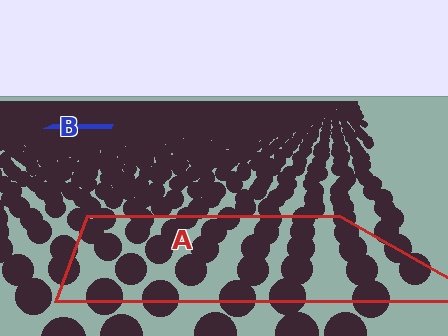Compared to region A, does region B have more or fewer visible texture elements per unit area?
Region B has more texture elements per unit area — they are packed more densely because it is farther away.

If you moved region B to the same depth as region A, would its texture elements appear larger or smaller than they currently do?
They would appear larger. At a closer depth, the same texture elements are projected at a bigger on-screen size.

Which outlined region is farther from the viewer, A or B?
Region B is farther from the viewer — the texture elements inside it appear smaller and more densely packed.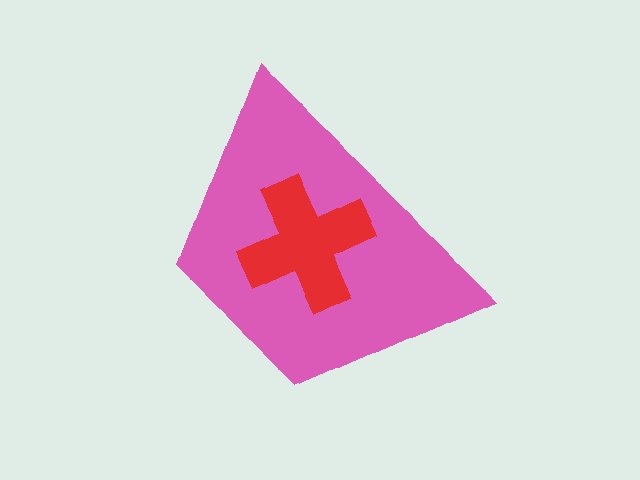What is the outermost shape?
The pink trapezoid.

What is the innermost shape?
The red cross.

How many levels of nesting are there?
2.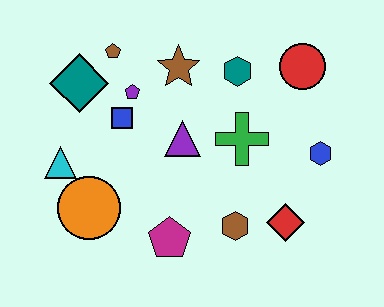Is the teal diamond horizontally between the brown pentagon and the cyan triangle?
Yes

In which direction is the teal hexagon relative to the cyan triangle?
The teal hexagon is to the right of the cyan triangle.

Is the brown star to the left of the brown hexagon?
Yes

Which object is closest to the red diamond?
The brown hexagon is closest to the red diamond.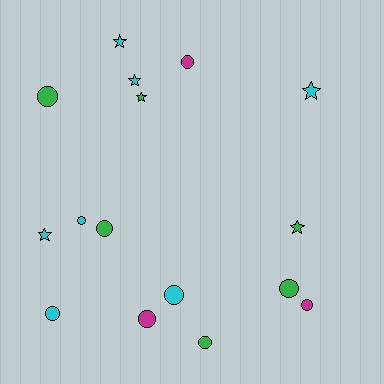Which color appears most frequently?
Cyan, with 7 objects.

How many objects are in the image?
There are 16 objects.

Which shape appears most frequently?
Circle, with 10 objects.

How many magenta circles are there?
There are 3 magenta circles.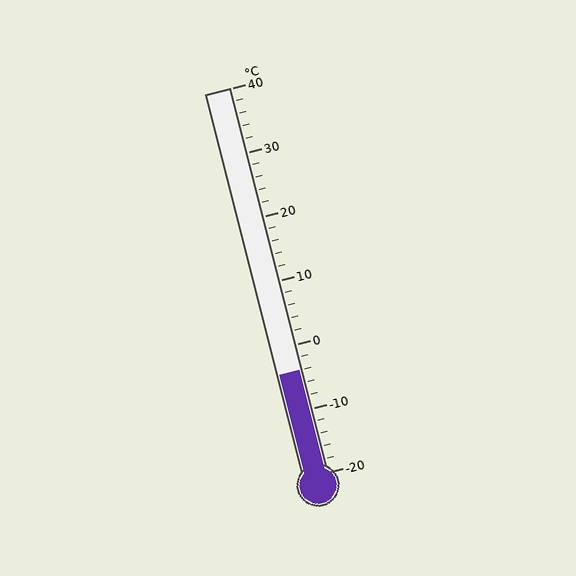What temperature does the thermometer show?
The thermometer shows approximately -4°C.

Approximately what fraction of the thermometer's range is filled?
The thermometer is filled to approximately 25% of its range.